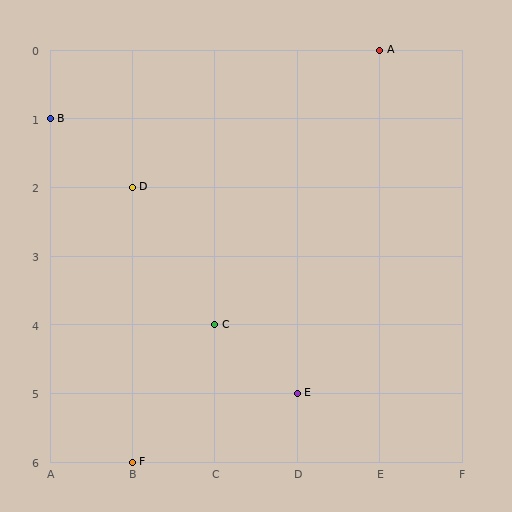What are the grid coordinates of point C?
Point C is at grid coordinates (C, 4).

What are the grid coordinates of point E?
Point E is at grid coordinates (D, 5).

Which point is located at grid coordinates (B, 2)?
Point D is at (B, 2).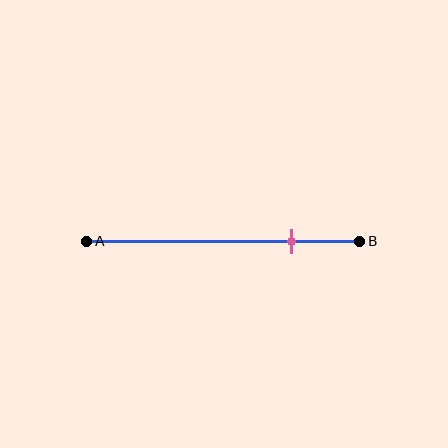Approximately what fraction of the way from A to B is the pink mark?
The pink mark is approximately 75% of the way from A to B.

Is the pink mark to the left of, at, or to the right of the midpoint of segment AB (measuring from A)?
The pink mark is to the right of the midpoint of segment AB.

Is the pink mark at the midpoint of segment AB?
No, the mark is at about 75% from A, not at the 50% midpoint.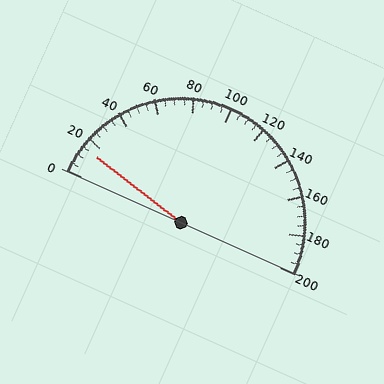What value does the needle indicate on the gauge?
The needle indicates approximately 15.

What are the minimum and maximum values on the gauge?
The gauge ranges from 0 to 200.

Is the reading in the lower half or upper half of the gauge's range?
The reading is in the lower half of the range (0 to 200).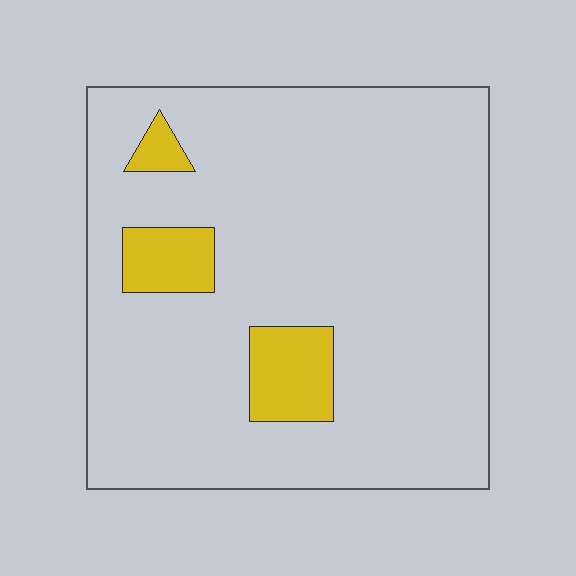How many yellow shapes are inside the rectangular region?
3.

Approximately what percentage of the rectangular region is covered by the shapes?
Approximately 10%.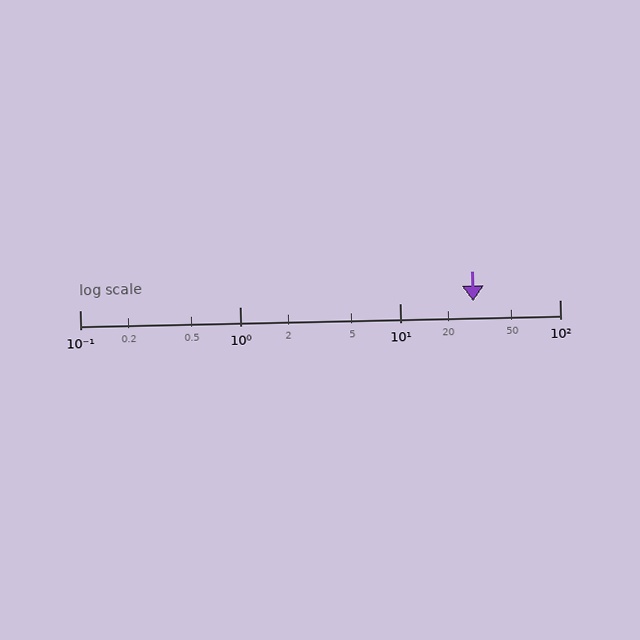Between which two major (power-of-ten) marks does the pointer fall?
The pointer is between 10 and 100.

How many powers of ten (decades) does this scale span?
The scale spans 3 decades, from 0.1 to 100.